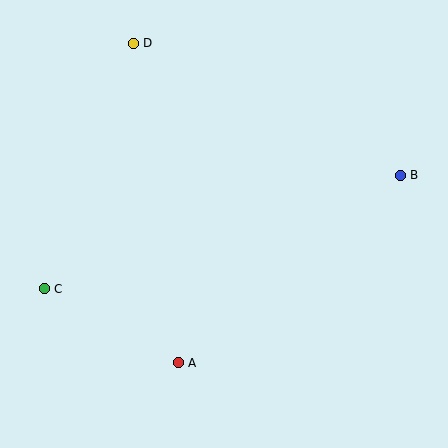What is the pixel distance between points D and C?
The distance between D and C is 261 pixels.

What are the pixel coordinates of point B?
Point B is at (400, 175).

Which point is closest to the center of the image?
Point A at (178, 363) is closest to the center.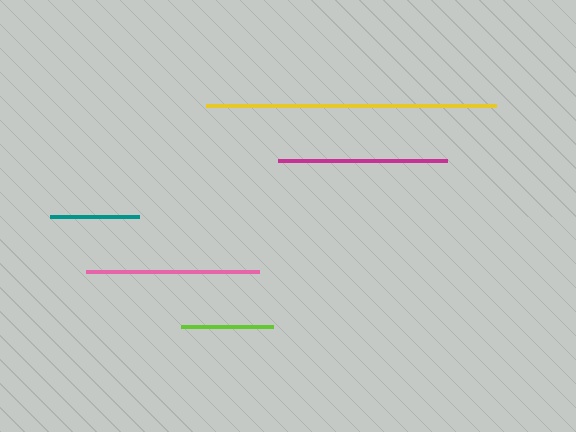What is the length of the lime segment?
The lime segment is approximately 93 pixels long.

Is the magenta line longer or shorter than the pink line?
The pink line is longer than the magenta line.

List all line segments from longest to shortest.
From longest to shortest: yellow, pink, magenta, lime, teal.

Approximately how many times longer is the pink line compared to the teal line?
The pink line is approximately 1.9 times the length of the teal line.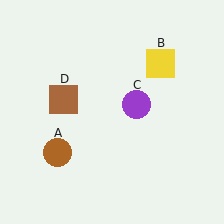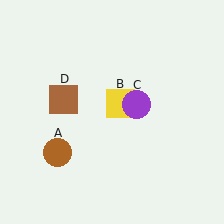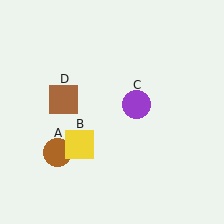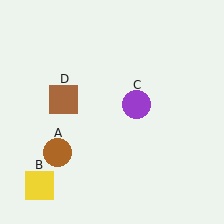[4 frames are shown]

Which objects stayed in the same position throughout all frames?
Brown circle (object A) and purple circle (object C) and brown square (object D) remained stationary.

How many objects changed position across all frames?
1 object changed position: yellow square (object B).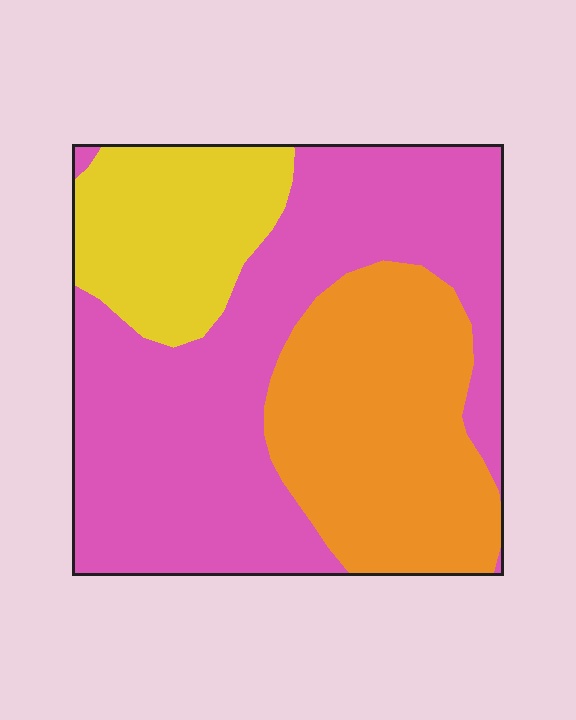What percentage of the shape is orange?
Orange covers about 30% of the shape.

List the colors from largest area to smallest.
From largest to smallest: pink, orange, yellow.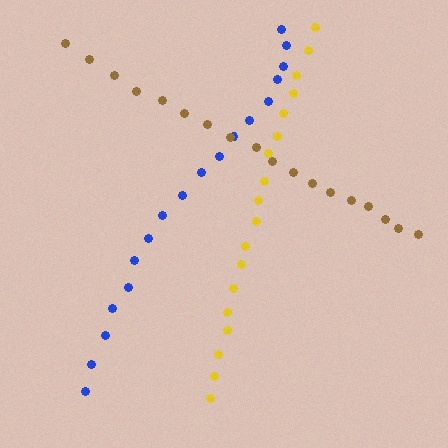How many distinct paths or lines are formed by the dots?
There are 3 distinct paths.